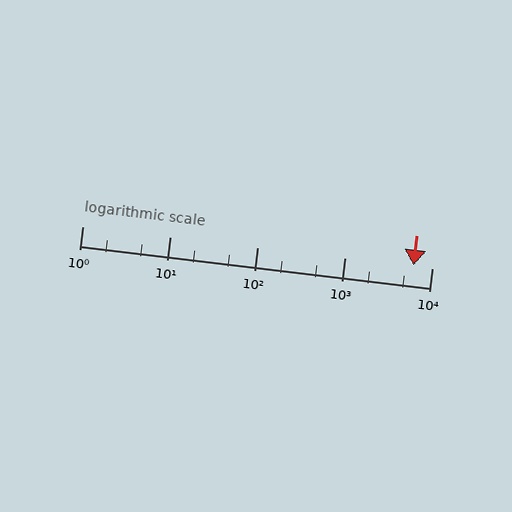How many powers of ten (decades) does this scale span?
The scale spans 4 decades, from 1 to 10000.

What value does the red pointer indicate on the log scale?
The pointer indicates approximately 6100.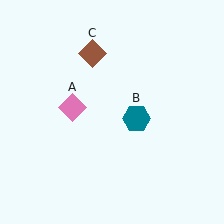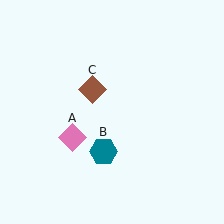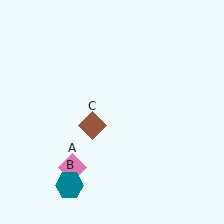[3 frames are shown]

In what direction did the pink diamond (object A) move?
The pink diamond (object A) moved down.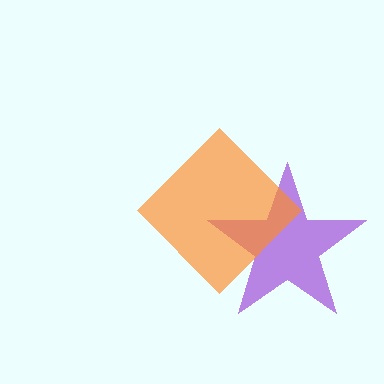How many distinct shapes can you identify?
There are 2 distinct shapes: a purple star, an orange diamond.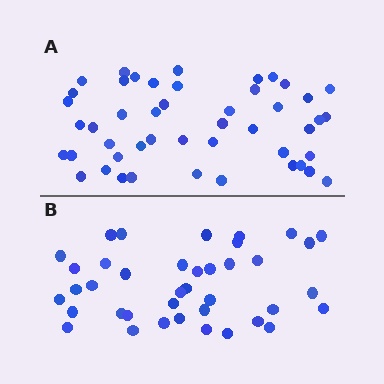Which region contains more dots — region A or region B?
Region A (the top region) has more dots.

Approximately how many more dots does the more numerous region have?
Region A has roughly 8 or so more dots than region B.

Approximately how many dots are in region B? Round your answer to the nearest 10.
About 40 dots. (The exact count is 39, which rounds to 40.)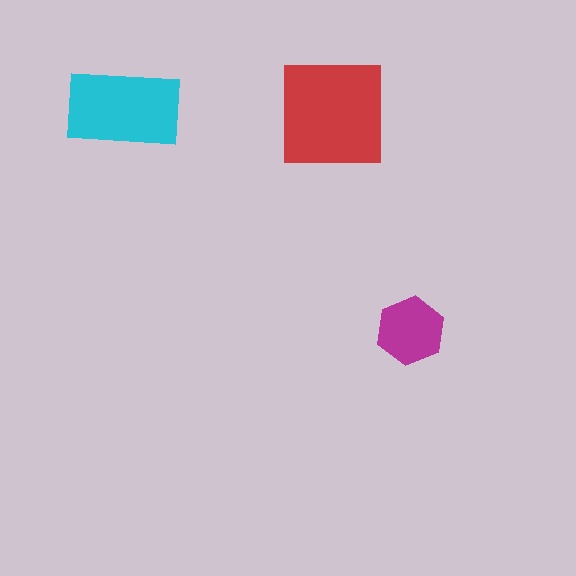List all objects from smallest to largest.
The magenta hexagon, the cyan rectangle, the red square.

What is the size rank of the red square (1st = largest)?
1st.